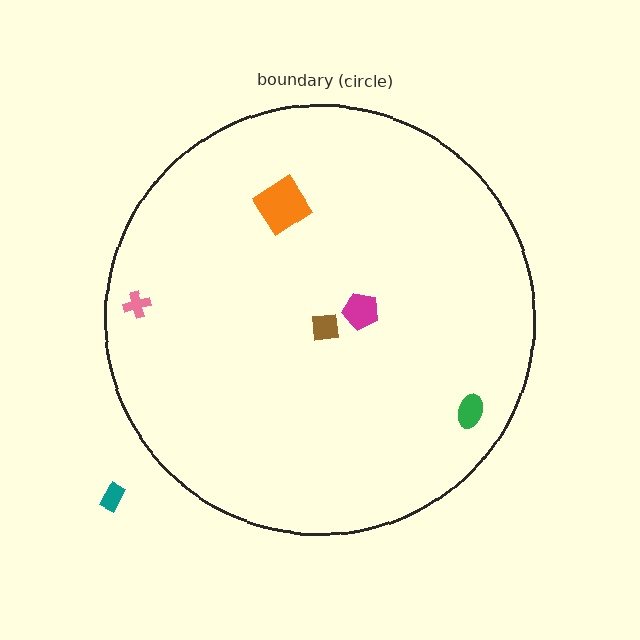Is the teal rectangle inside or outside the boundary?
Outside.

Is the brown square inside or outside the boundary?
Inside.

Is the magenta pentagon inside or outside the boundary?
Inside.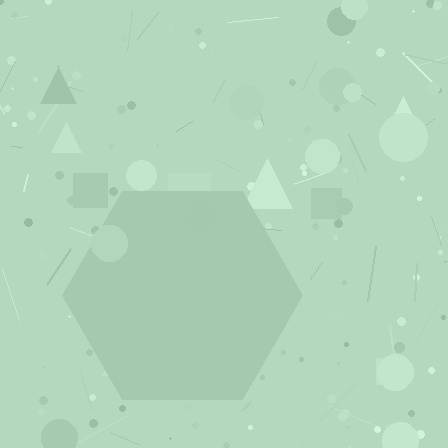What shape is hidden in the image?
A hexagon is hidden in the image.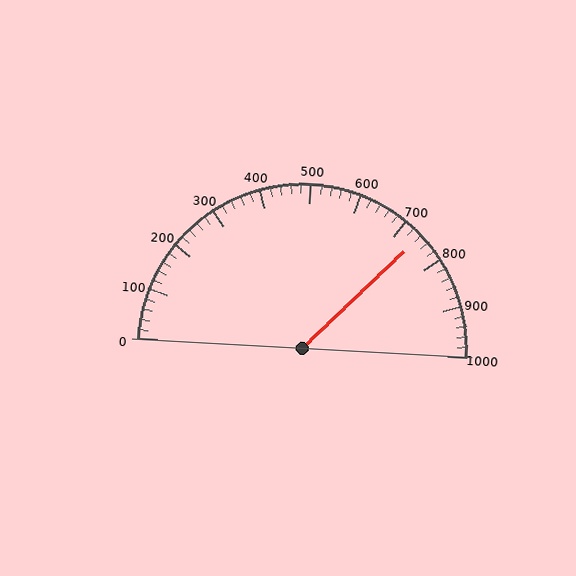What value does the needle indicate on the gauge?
The needle indicates approximately 740.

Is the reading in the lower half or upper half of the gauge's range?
The reading is in the upper half of the range (0 to 1000).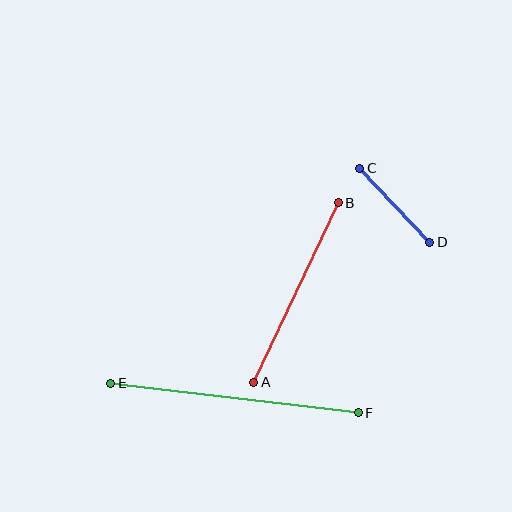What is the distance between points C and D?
The distance is approximately 102 pixels.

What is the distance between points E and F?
The distance is approximately 249 pixels.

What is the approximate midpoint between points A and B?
The midpoint is at approximately (296, 292) pixels.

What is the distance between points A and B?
The distance is approximately 198 pixels.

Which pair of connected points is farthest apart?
Points E and F are farthest apart.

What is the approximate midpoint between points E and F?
The midpoint is at approximately (234, 398) pixels.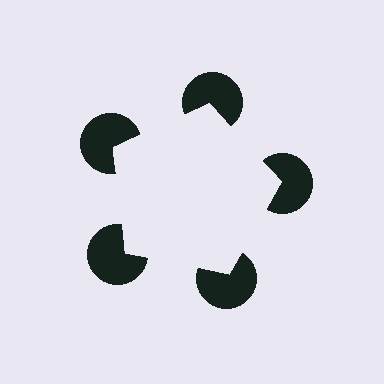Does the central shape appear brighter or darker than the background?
It typically appears slightly brighter than the background, even though no actual brightness change is drawn.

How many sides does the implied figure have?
5 sides.